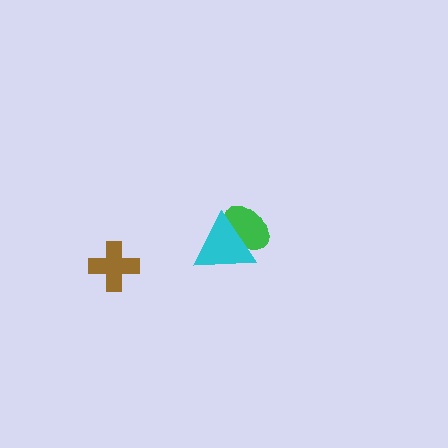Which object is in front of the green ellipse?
The cyan triangle is in front of the green ellipse.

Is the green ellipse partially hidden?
Yes, it is partially covered by another shape.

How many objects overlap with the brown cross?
0 objects overlap with the brown cross.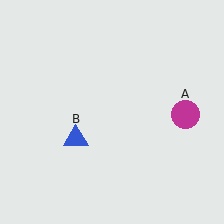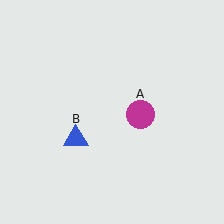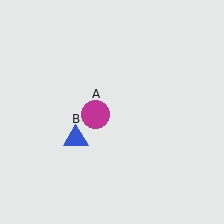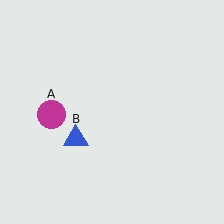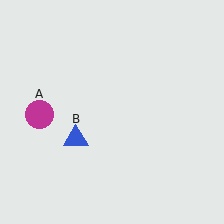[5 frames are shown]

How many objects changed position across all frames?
1 object changed position: magenta circle (object A).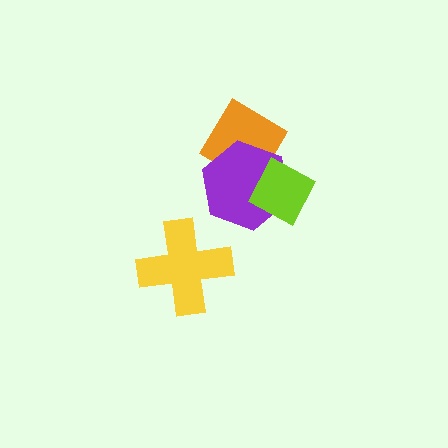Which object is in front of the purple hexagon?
The lime diamond is in front of the purple hexagon.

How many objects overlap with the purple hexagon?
2 objects overlap with the purple hexagon.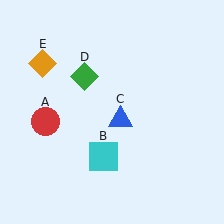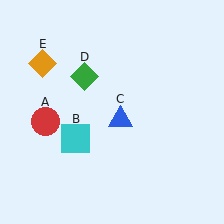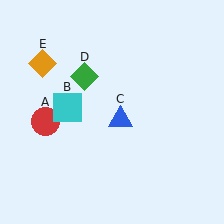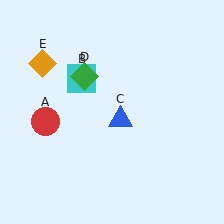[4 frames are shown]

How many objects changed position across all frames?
1 object changed position: cyan square (object B).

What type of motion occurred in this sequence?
The cyan square (object B) rotated clockwise around the center of the scene.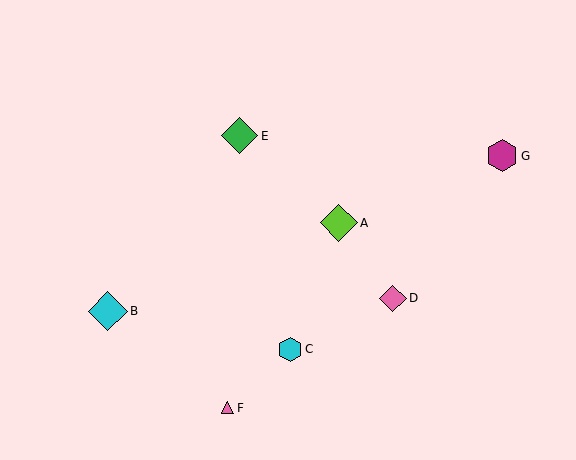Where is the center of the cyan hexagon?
The center of the cyan hexagon is at (290, 349).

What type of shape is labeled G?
Shape G is a magenta hexagon.